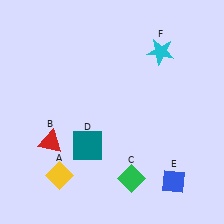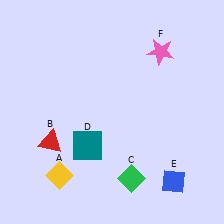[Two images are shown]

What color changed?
The star (F) changed from cyan in Image 1 to pink in Image 2.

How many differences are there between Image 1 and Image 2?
There is 1 difference between the two images.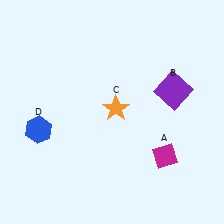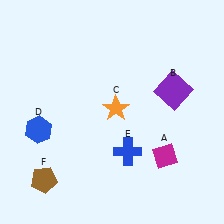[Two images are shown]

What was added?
A blue cross (E), a brown pentagon (F) were added in Image 2.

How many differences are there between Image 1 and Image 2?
There are 2 differences between the two images.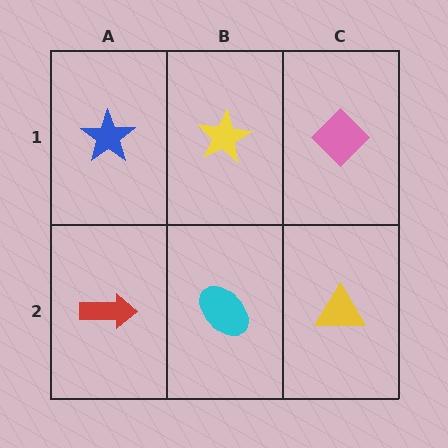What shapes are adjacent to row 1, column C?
A yellow triangle (row 2, column C), a yellow star (row 1, column B).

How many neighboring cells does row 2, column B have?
3.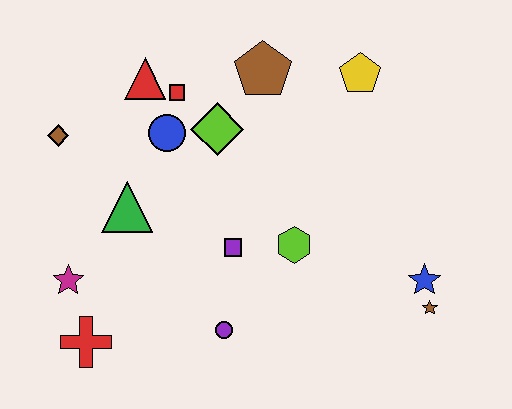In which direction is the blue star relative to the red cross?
The blue star is to the right of the red cross.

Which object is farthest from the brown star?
The brown diamond is farthest from the brown star.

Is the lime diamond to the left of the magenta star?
No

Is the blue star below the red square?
Yes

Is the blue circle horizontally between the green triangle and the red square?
Yes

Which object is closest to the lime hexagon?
The purple square is closest to the lime hexagon.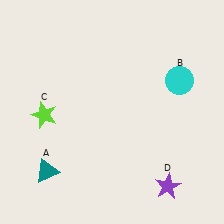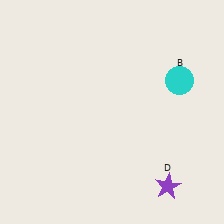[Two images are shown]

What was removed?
The teal triangle (A), the lime star (C) were removed in Image 2.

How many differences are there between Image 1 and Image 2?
There are 2 differences between the two images.